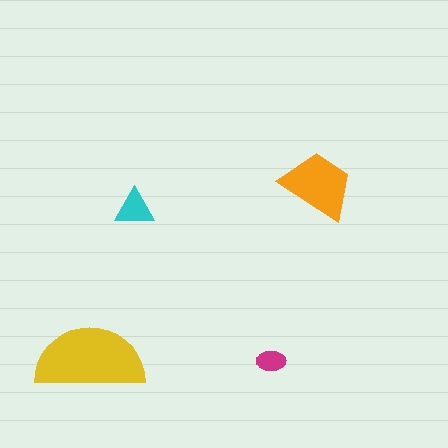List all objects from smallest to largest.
The magenta ellipse, the cyan triangle, the orange trapezoid, the yellow semicircle.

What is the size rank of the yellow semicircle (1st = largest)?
1st.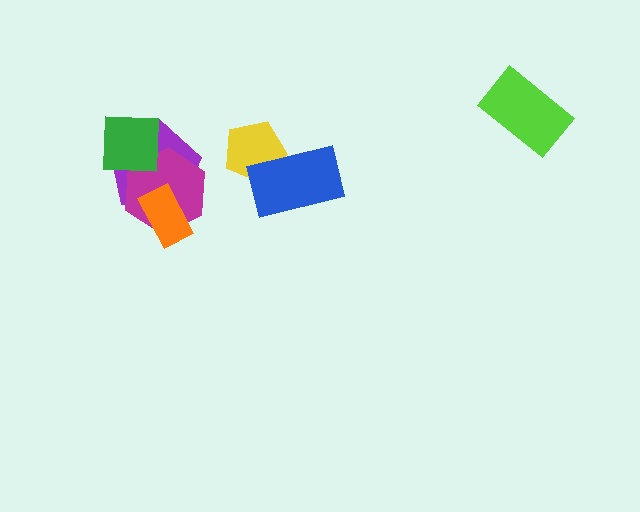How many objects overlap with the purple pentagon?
3 objects overlap with the purple pentagon.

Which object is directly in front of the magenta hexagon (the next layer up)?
The orange rectangle is directly in front of the magenta hexagon.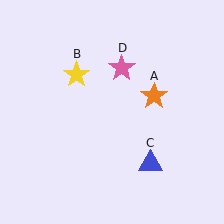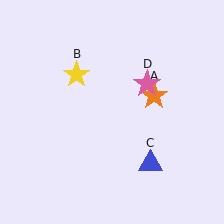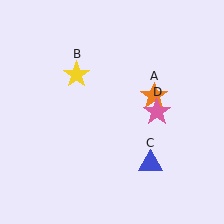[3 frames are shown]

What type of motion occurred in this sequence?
The pink star (object D) rotated clockwise around the center of the scene.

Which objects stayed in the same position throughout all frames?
Orange star (object A) and yellow star (object B) and blue triangle (object C) remained stationary.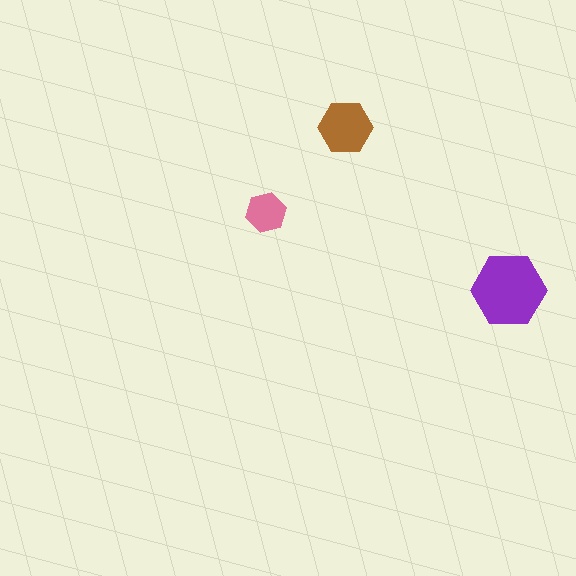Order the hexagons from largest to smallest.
the purple one, the brown one, the pink one.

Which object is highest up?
The brown hexagon is topmost.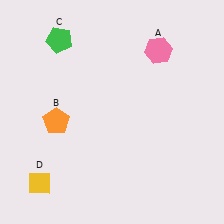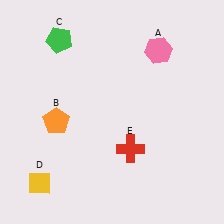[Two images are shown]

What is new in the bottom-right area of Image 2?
A red cross (E) was added in the bottom-right area of Image 2.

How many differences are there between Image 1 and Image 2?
There is 1 difference between the two images.